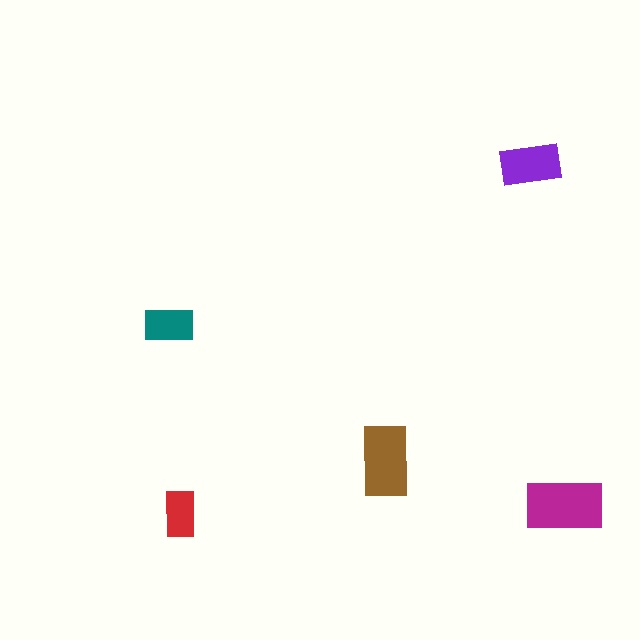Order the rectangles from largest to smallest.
the magenta one, the brown one, the purple one, the teal one, the red one.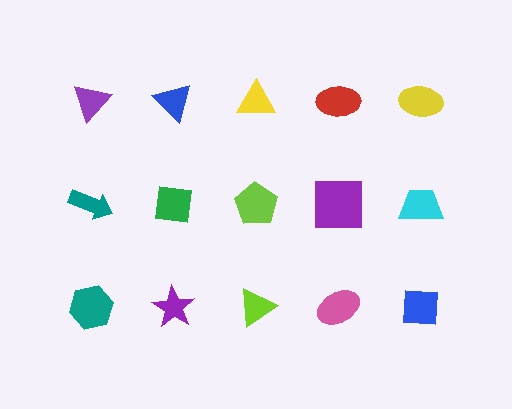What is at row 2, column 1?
A teal arrow.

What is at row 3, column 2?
A purple star.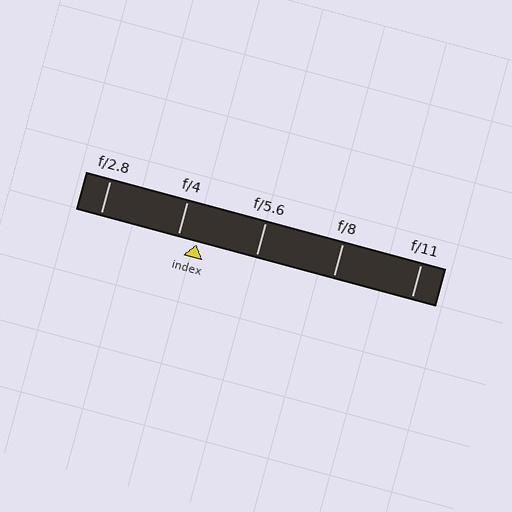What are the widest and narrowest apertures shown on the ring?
The widest aperture shown is f/2.8 and the narrowest is f/11.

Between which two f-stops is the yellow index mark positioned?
The index mark is between f/4 and f/5.6.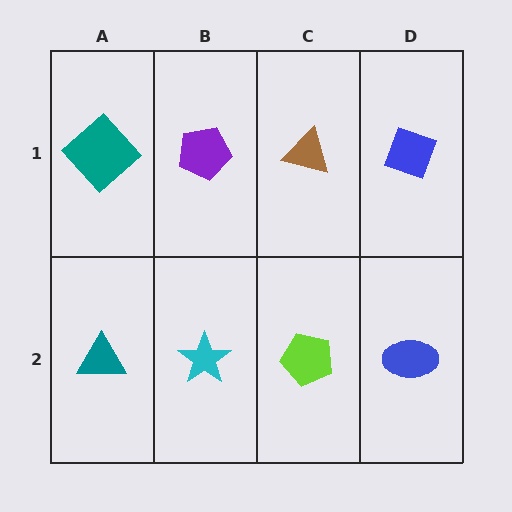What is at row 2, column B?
A cyan star.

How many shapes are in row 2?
4 shapes.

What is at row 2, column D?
A blue ellipse.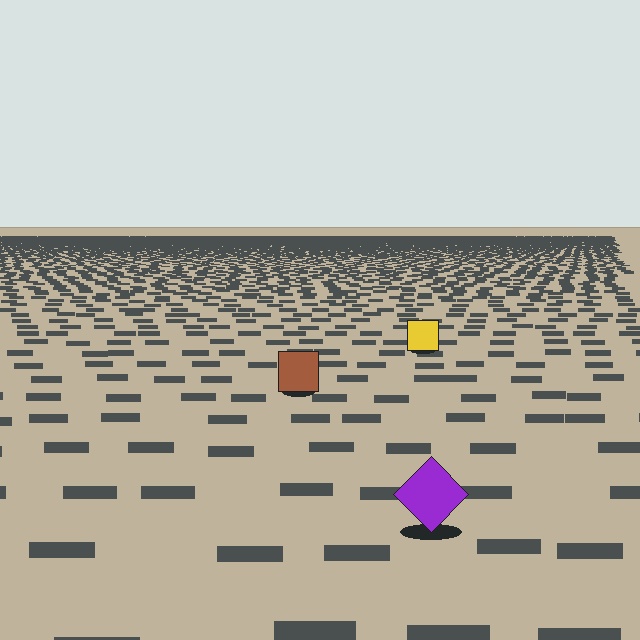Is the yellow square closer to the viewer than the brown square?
No. The brown square is closer — you can tell from the texture gradient: the ground texture is coarser near it.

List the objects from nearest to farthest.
From nearest to farthest: the purple diamond, the brown square, the yellow square.